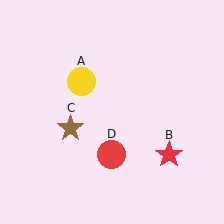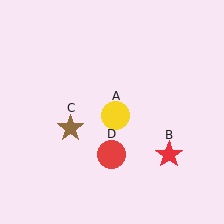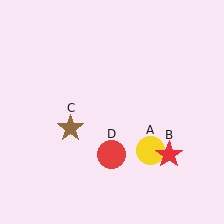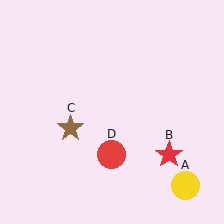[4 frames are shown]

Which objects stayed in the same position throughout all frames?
Red star (object B) and brown star (object C) and red circle (object D) remained stationary.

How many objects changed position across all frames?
1 object changed position: yellow circle (object A).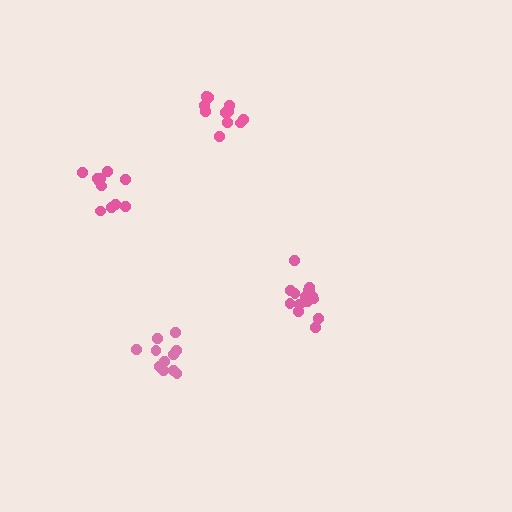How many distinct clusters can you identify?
There are 4 distinct clusters.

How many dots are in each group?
Group 1: 11 dots, Group 2: 15 dots, Group 3: 11 dots, Group 4: 11 dots (48 total).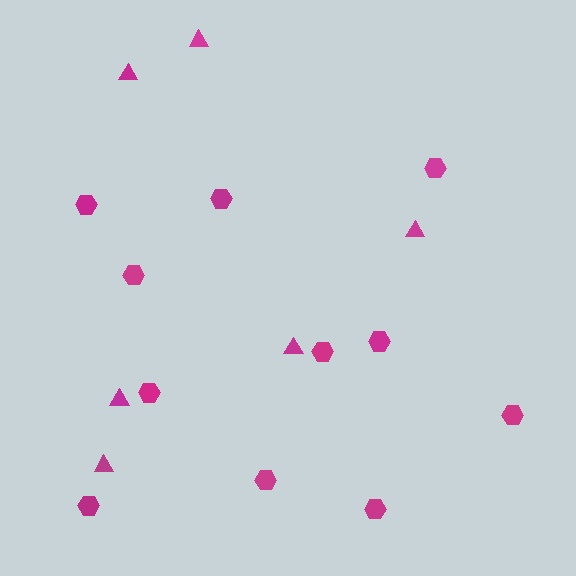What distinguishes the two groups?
There are 2 groups: one group of triangles (6) and one group of hexagons (11).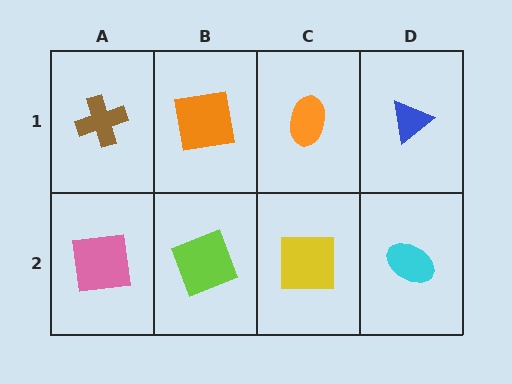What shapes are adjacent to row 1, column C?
A yellow square (row 2, column C), an orange square (row 1, column B), a blue triangle (row 1, column D).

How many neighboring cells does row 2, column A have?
2.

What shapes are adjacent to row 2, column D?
A blue triangle (row 1, column D), a yellow square (row 2, column C).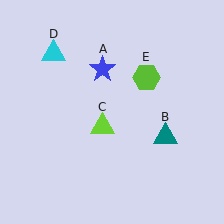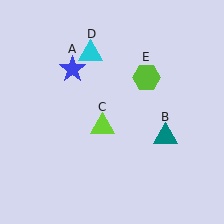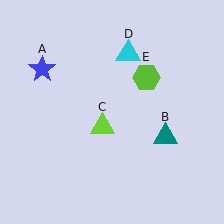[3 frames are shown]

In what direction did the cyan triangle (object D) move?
The cyan triangle (object D) moved right.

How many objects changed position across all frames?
2 objects changed position: blue star (object A), cyan triangle (object D).